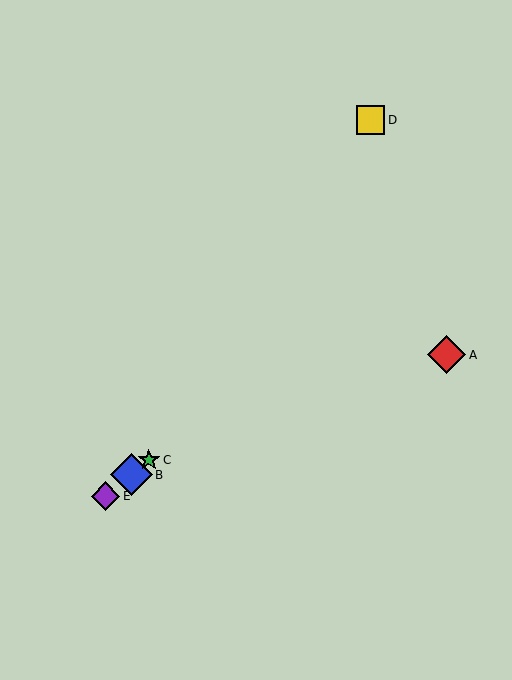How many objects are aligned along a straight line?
3 objects (B, C, E) are aligned along a straight line.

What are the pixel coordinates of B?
Object B is at (131, 475).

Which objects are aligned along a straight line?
Objects B, C, E are aligned along a straight line.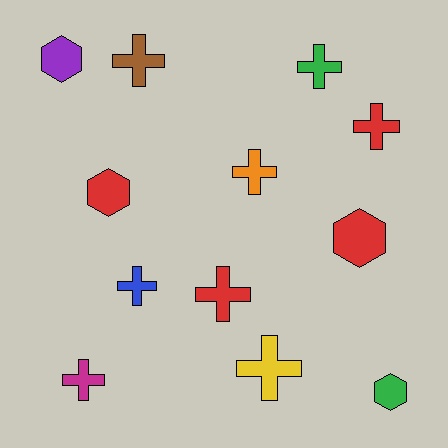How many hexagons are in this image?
There are 4 hexagons.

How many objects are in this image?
There are 12 objects.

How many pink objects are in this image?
There are no pink objects.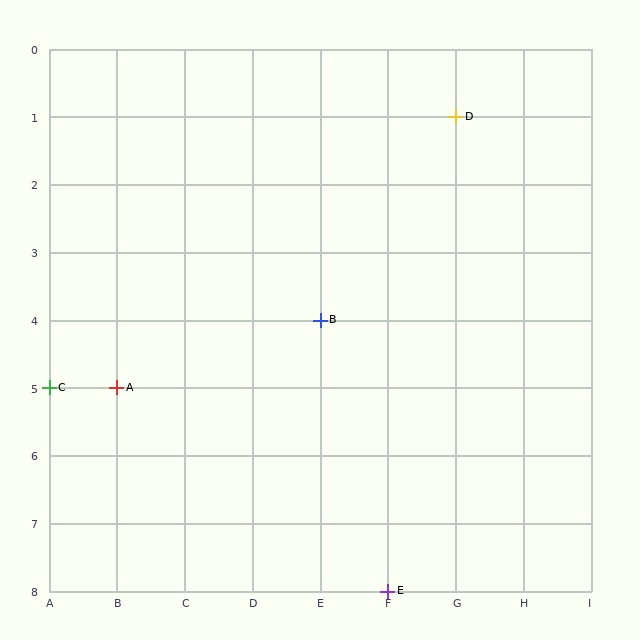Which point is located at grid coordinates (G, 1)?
Point D is at (G, 1).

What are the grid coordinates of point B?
Point B is at grid coordinates (E, 4).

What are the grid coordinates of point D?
Point D is at grid coordinates (G, 1).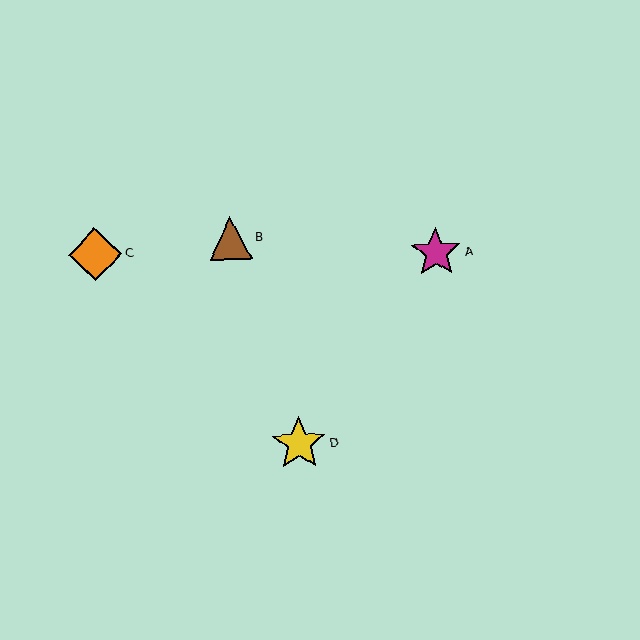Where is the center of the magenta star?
The center of the magenta star is at (436, 252).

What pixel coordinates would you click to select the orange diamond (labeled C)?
Click at (95, 254) to select the orange diamond C.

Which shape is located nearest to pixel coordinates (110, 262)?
The orange diamond (labeled C) at (95, 254) is nearest to that location.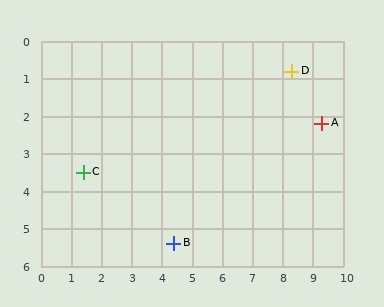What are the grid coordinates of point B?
Point B is at approximately (4.4, 5.4).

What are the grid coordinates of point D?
Point D is at approximately (8.3, 0.8).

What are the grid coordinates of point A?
Point A is at approximately (9.3, 2.2).